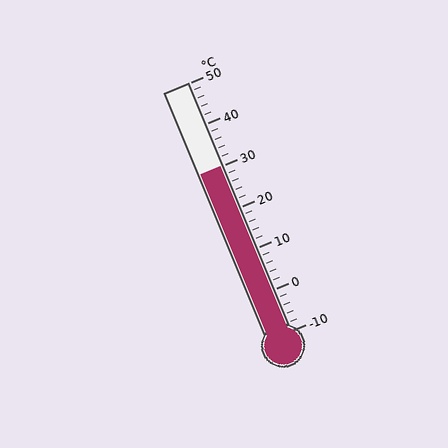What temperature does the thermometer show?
The thermometer shows approximately 30°C.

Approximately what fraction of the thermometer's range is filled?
The thermometer is filled to approximately 65% of its range.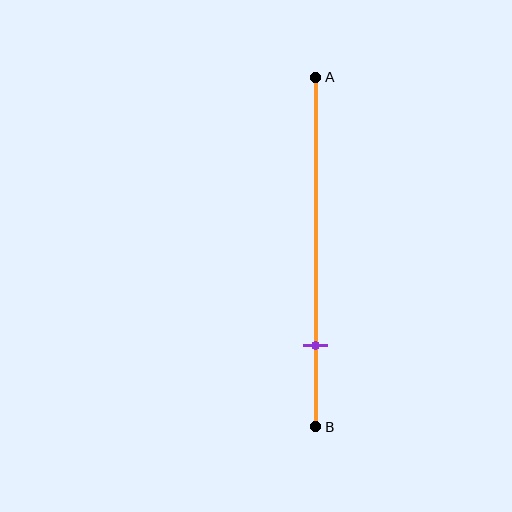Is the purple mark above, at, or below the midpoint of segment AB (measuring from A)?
The purple mark is below the midpoint of segment AB.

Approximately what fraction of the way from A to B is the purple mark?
The purple mark is approximately 75% of the way from A to B.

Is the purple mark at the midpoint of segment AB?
No, the mark is at about 75% from A, not at the 50% midpoint.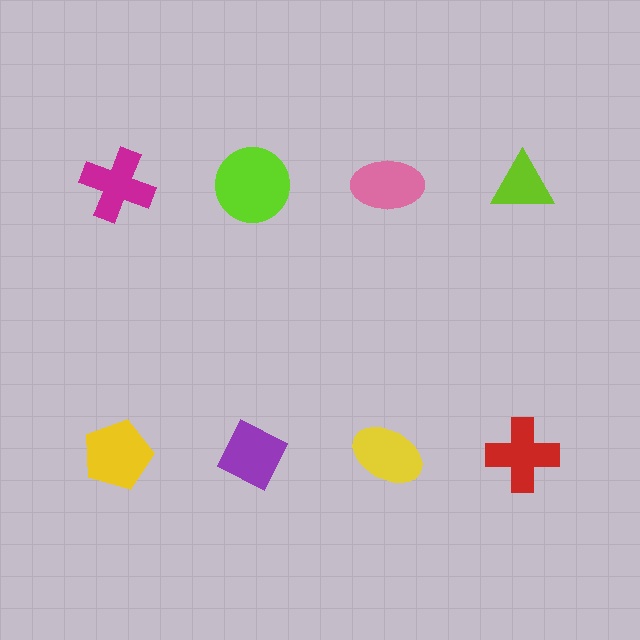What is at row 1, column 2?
A lime circle.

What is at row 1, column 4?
A lime triangle.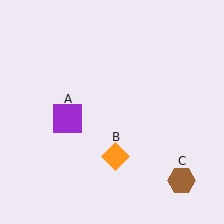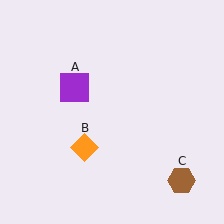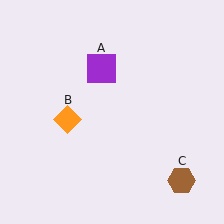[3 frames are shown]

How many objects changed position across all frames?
2 objects changed position: purple square (object A), orange diamond (object B).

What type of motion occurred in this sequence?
The purple square (object A), orange diamond (object B) rotated clockwise around the center of the scene.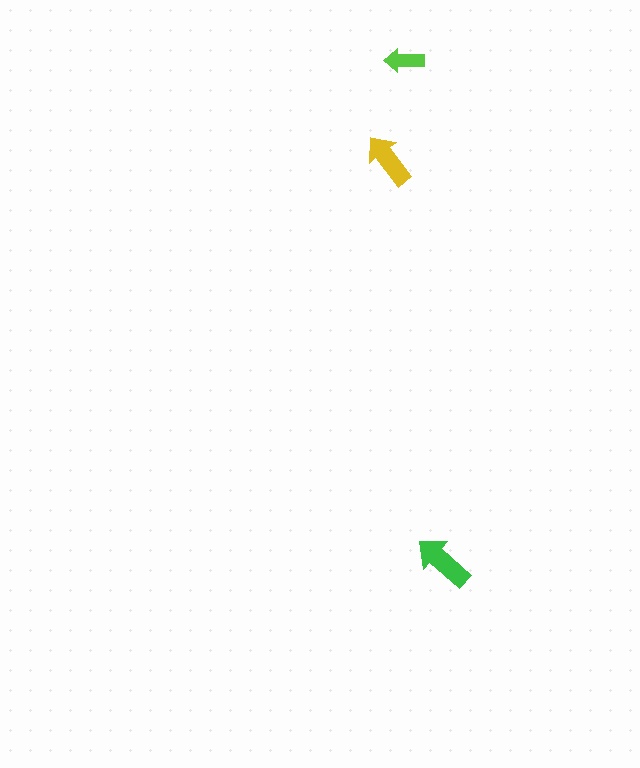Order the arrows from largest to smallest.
the green one, the yellow one, the lime one.